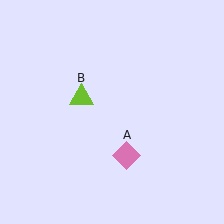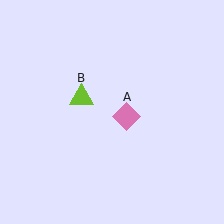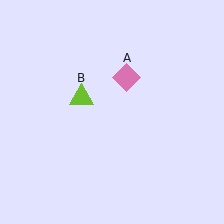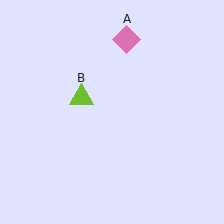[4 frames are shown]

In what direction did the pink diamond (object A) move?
The pink diamond (object A) moved up.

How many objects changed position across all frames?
1 object changed position: pink diamond (object A).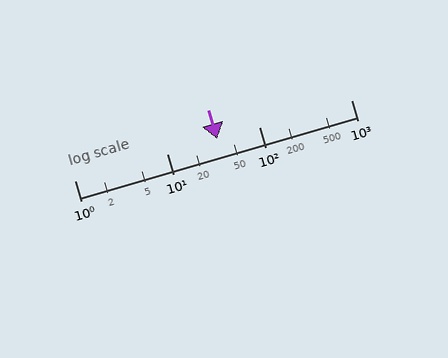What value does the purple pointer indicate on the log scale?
The pointer indicates approximately 35.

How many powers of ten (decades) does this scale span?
The scale spans 3 decades, from 1 to 1000.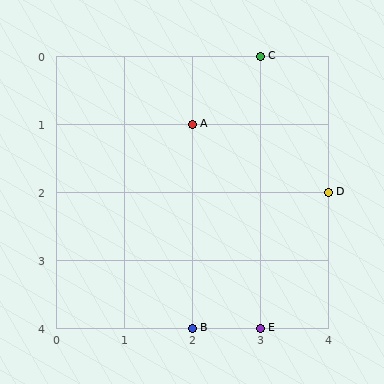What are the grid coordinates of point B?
Point B is at grid coordinates (2, 4).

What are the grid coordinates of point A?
Point A is at grid coordinates (2, 1).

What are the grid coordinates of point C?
Point C is at grid coordinates (3, 0).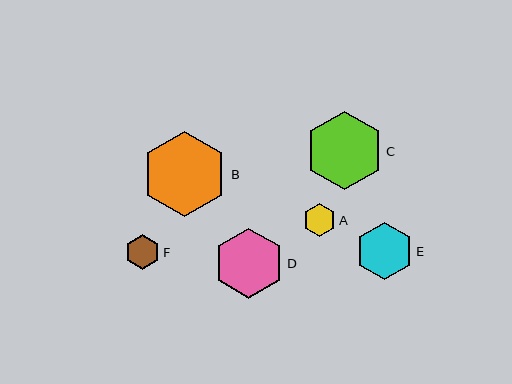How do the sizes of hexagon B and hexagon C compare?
Hexagon B and hexagon C are approximately the same size.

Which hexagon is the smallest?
Hexagon A is the smallest with a size of approximately 33 pixels.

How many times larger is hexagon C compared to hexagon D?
Hexagon C is approximately 1.1 times the size of hexagon D.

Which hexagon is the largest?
Hexagon B is the largest with a size of approximately 85 pixels.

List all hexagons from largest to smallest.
From largest to smallest: B, C, D, E, F, A.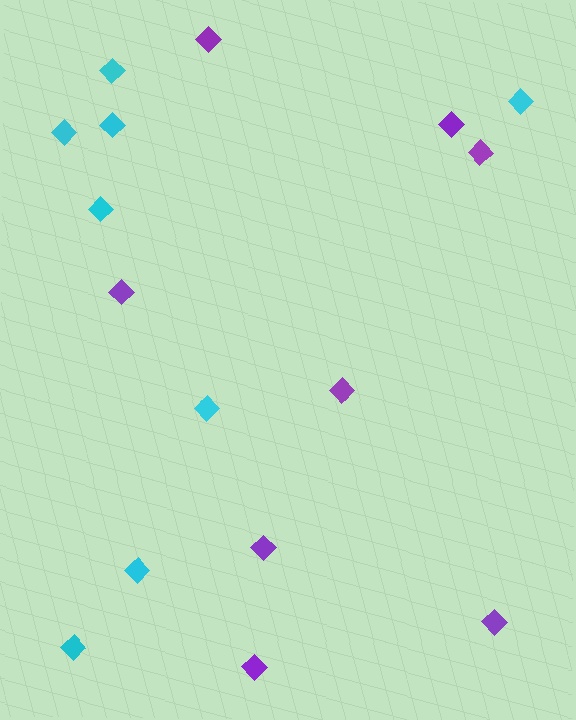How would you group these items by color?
There are 2 groups: one group of cyan diamonds (8) and one group of purple diamonds (8).